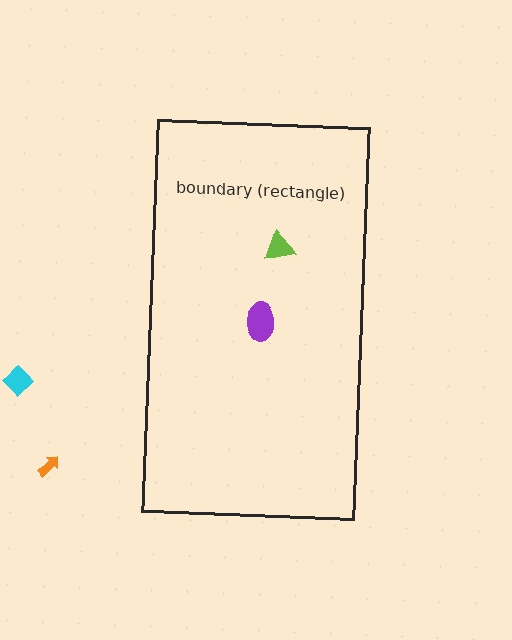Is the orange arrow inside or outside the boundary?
Outside.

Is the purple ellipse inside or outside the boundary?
Inside.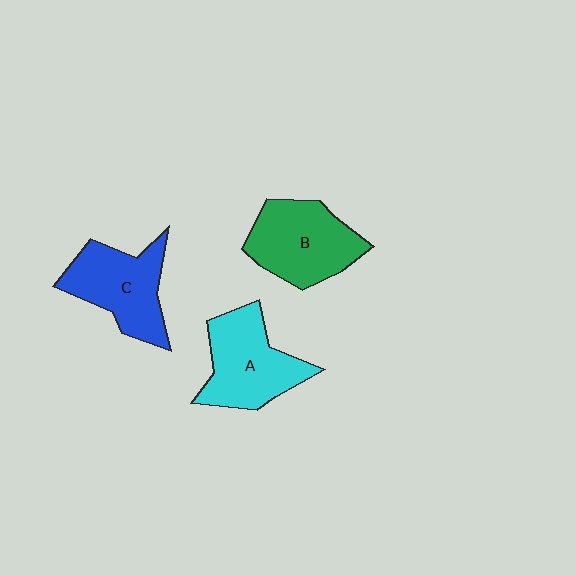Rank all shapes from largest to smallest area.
From largest to smallest: B (green), A (cyan), C (blue).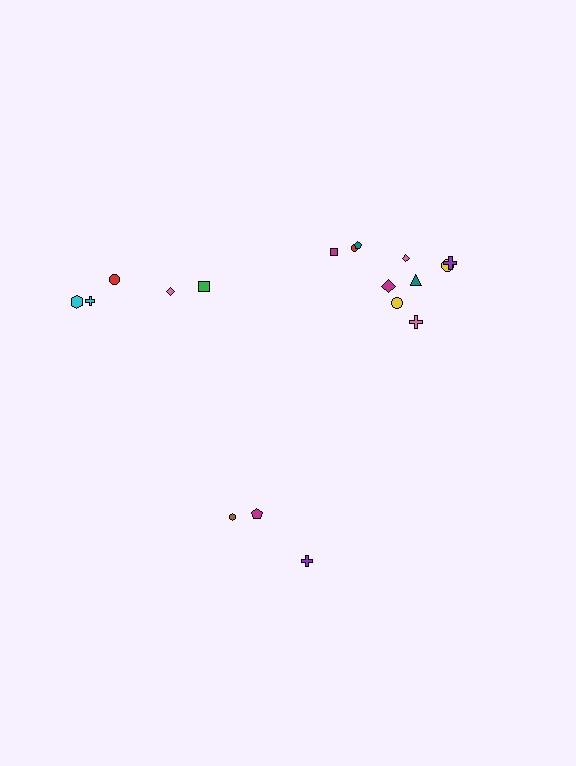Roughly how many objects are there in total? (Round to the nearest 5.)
Roughly 20 objects in total.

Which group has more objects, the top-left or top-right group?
The top-right group.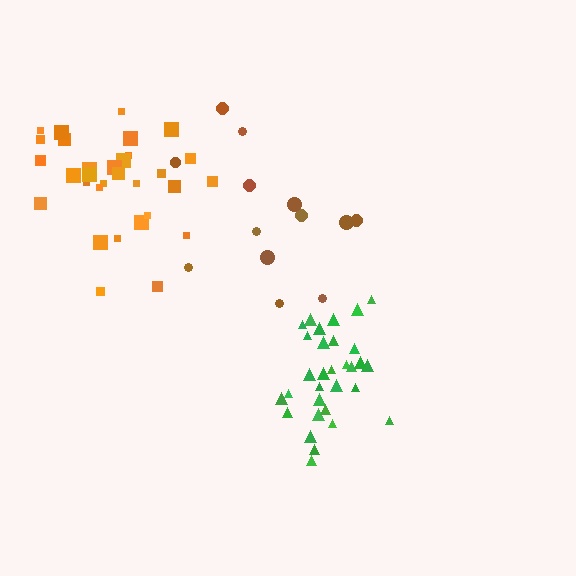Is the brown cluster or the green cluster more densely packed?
Green.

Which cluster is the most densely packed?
Green.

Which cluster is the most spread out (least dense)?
Brown.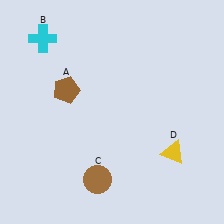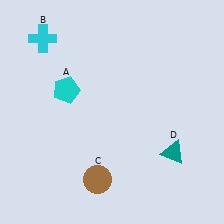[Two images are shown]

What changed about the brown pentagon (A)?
In Image 1, A is brown. In Image 2, it changed to cyan.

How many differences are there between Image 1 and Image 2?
There are 2 differences between the two images.